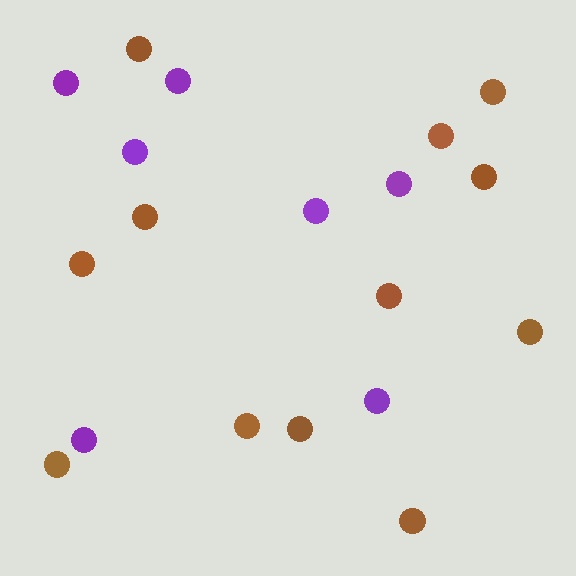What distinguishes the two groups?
There are 2 groups: one group of purple circles (7) and one group of brown circles (12).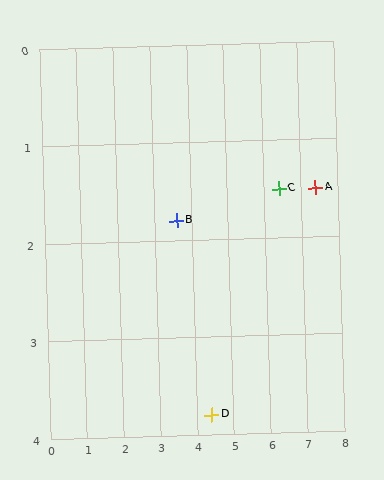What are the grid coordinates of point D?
Point D is at approximately (4.4, 3.8).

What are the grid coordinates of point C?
Point C is at approximately (6.4, 1.5).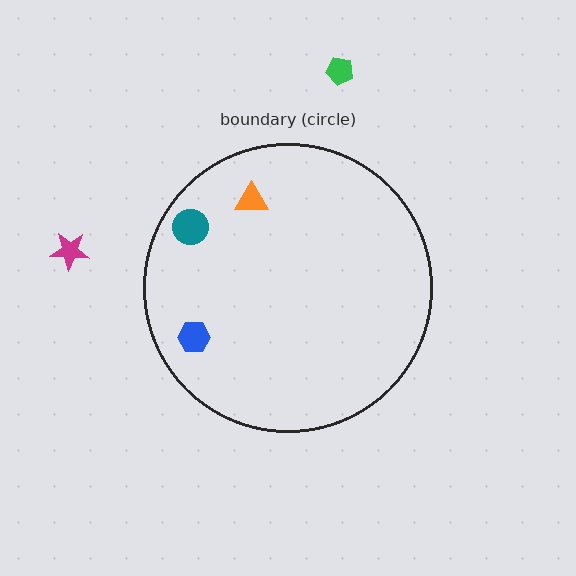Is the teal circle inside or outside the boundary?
Inside.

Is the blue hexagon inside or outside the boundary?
Inside.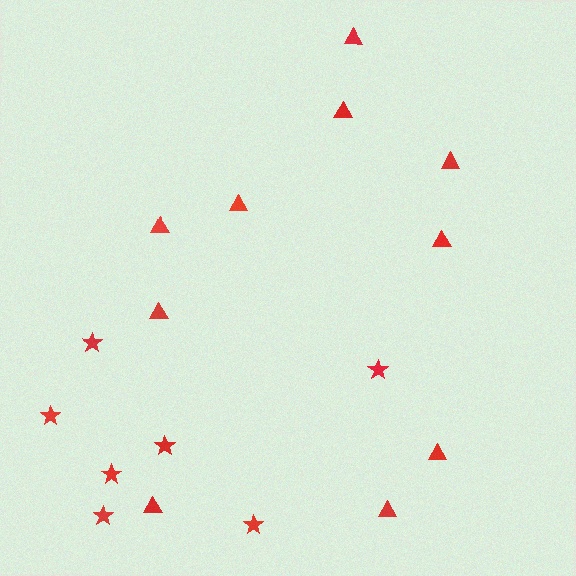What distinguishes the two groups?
There are 2 groups: one group of triangles (10) and one group of stars (7).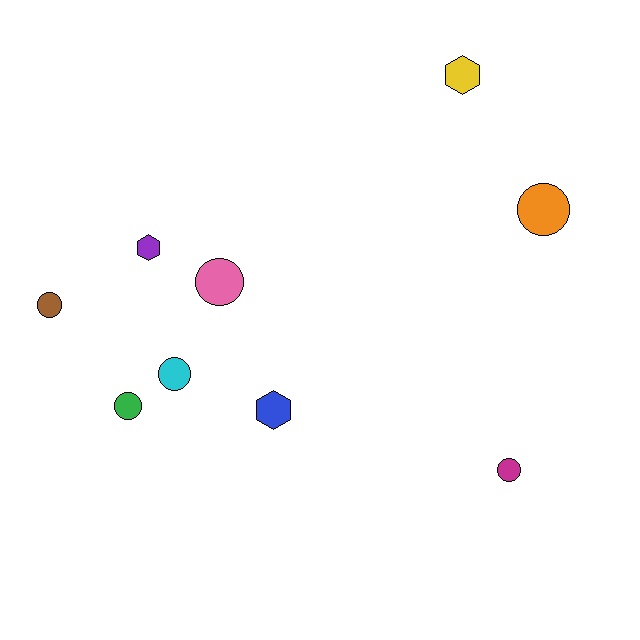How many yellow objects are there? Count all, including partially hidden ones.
There is 1 yellow object.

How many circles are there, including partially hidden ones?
There are 6 circles.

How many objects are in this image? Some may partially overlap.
There are 9 objects.